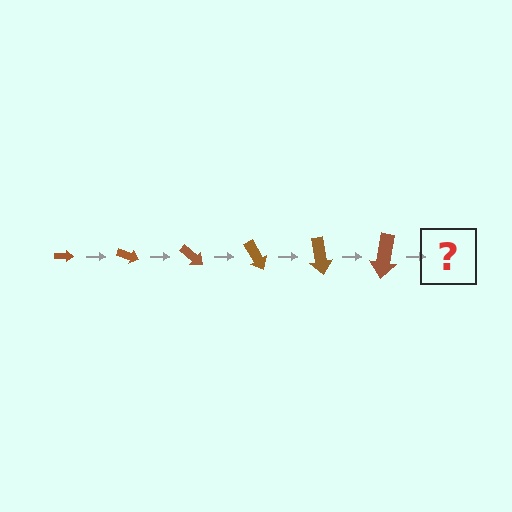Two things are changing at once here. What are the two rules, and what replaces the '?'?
The two rules are that the arrow grows larger each step and it rotates 20 degrees each step. The '?' should be an arrow, larger than the previous one and rotated 120 degrees from the start.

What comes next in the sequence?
The next element should be an arrow, larger than the previous one and rotated 120 degrees from the start.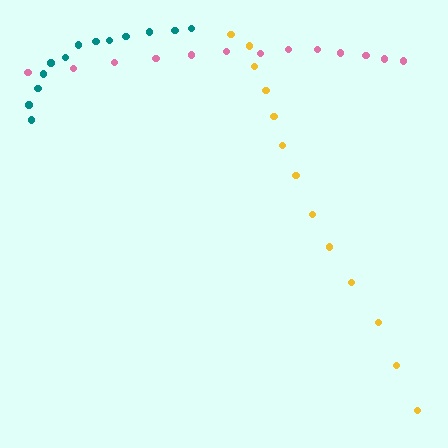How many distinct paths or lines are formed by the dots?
There are 3 distinct paths.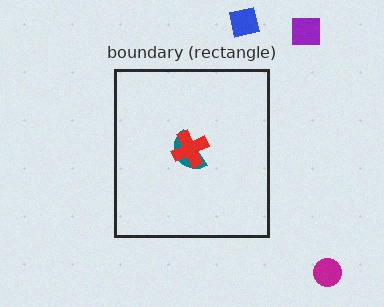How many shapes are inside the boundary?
2 inside, 3 outside.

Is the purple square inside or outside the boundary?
Outside.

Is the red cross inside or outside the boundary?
Inside.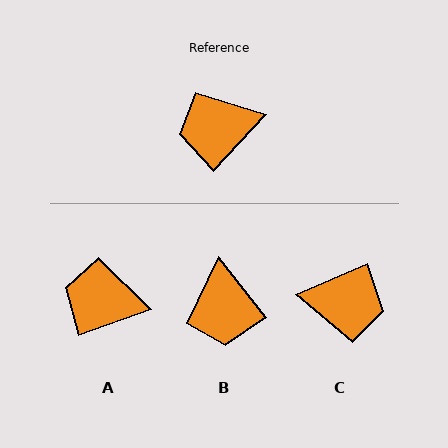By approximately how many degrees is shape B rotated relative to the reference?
Approximately 81 degrees counter-clockwise.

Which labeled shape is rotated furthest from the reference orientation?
C, about 156 degrees away.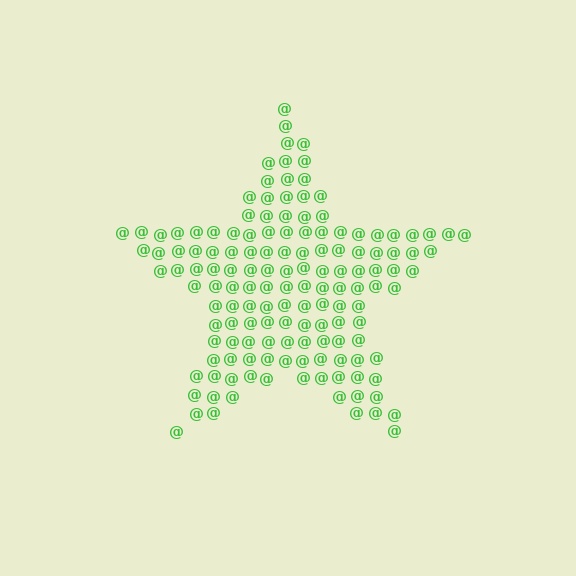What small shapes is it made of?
It is made of small at signs.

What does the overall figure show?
The overall figure shows a star.